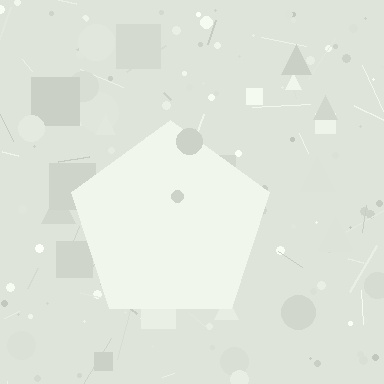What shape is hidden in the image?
A pentagon is hidden in the image.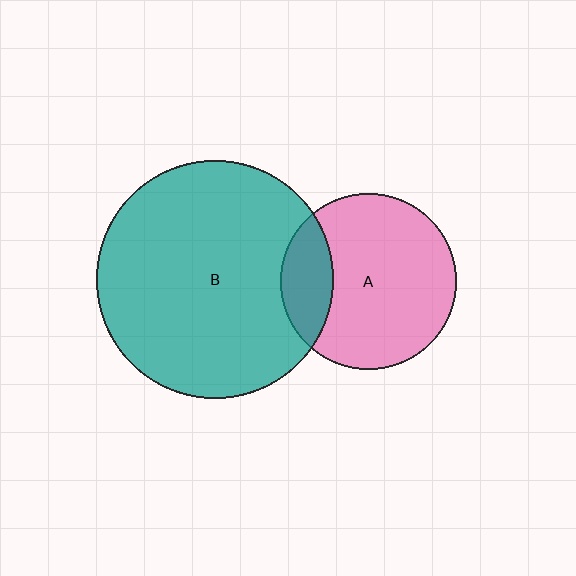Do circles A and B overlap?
Yes.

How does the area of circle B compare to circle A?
Approximately 1.8 times.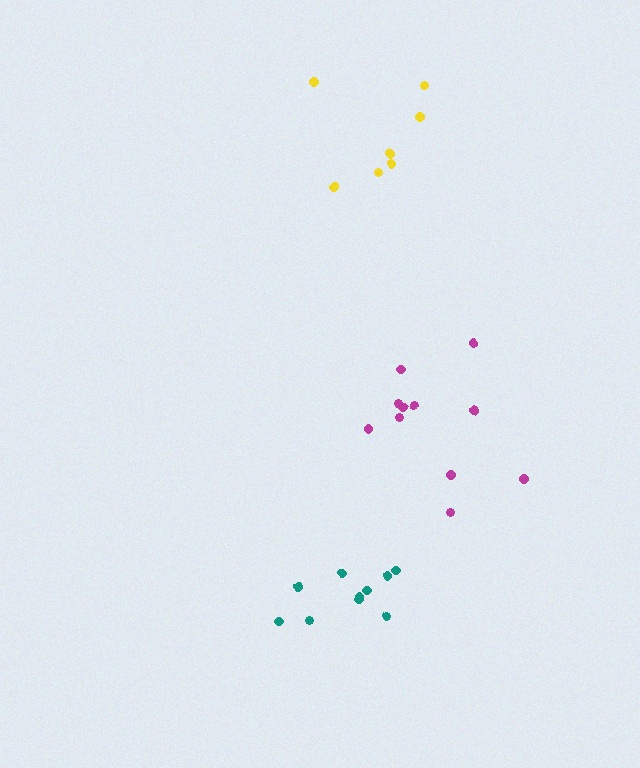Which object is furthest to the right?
The magenta cluster is rightmost.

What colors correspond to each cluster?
The clusters are colored: magenta, teal, yellow.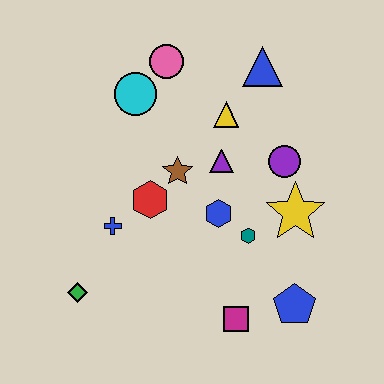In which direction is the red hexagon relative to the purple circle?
The red hexagon is to the left of the purple circle.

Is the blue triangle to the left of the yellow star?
Yes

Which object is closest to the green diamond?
The blue cross is closest to the green diamond.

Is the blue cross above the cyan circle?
No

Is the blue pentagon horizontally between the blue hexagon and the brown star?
No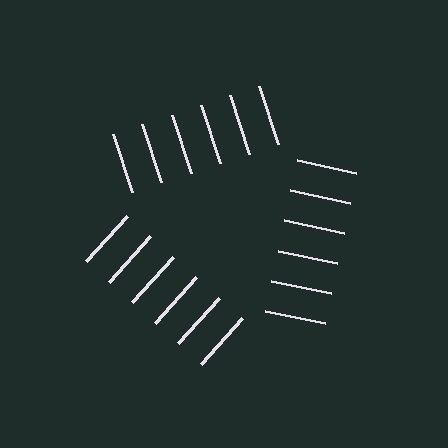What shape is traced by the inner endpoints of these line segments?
An illusory triangle — the line segments terminate on its edges but no continuous stroke is drawn.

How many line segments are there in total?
18 — 6 along each of the 3 edges.